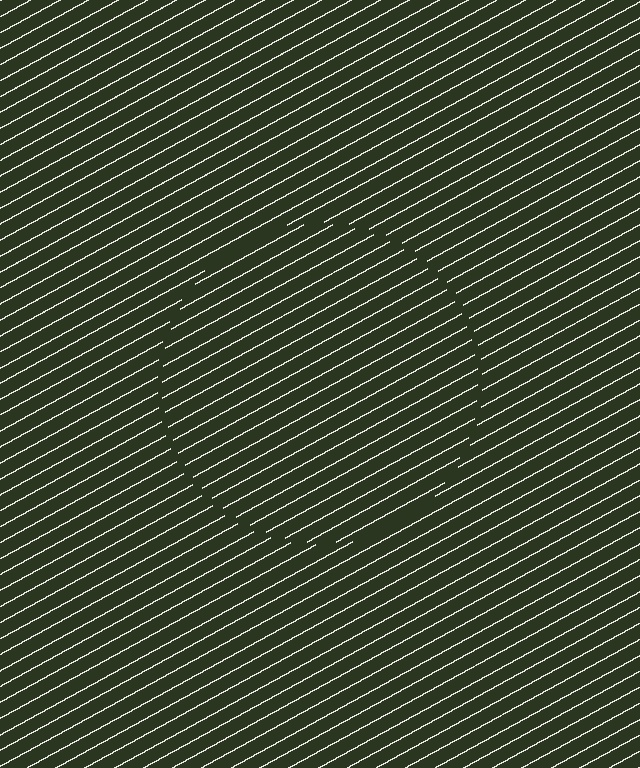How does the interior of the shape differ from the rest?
The interior of the shape contains the same grating, shifted by half a period — the contour is defined by the phase discontinuity where line-ends from the inner and outer gratings abut.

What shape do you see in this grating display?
An illusory circle. The interior of the shape contains the same grating, shifted by half a period — the contour is defined by the phase discontinuity where line-ends from the inner and outer gratings abut.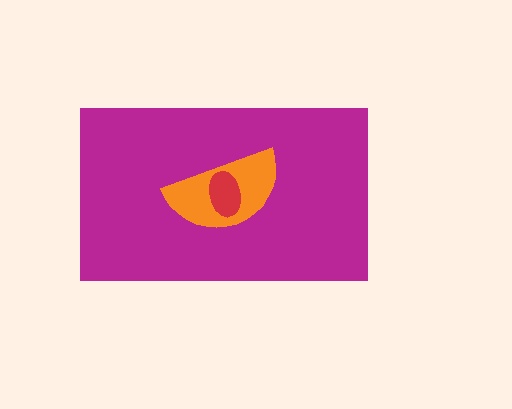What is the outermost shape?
The magenta rectangle.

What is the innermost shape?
The red ellipse.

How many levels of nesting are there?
3.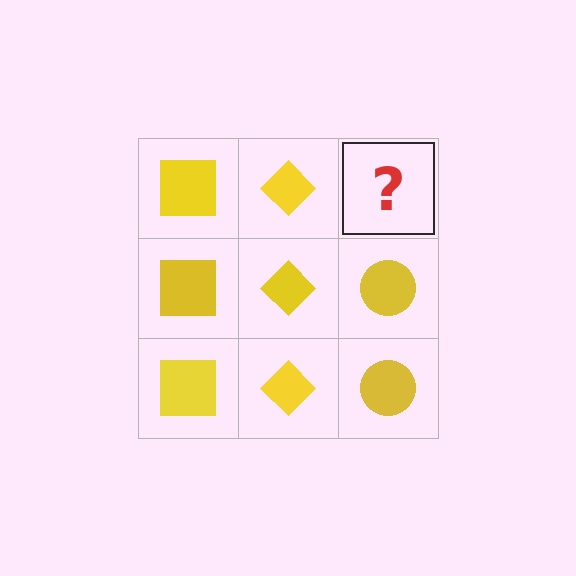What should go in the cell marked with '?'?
The missing cell should contain a yellow circle.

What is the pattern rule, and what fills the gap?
The rule is that each column has a consistent shape. The gap should be filled with a yellow circle.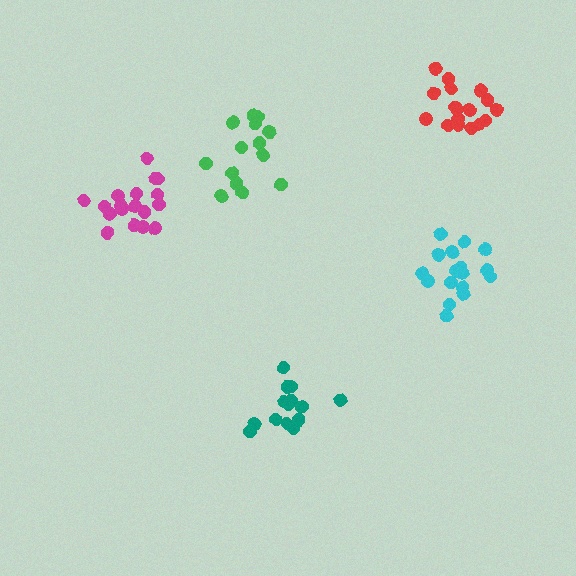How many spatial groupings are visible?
There are 5 spatial groupings.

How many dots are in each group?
Group 1: 18 dots, Group 2: 14 dots, Group 3: 15 dots, Group 4: 17 dots, Group 5: 18 dots (82 total).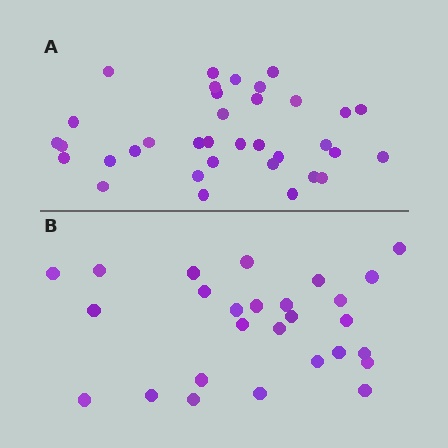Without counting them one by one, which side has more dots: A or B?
Region A (the top region) has more dots.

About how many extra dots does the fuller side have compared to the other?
Region A has roughly 8 or so more dots than region B.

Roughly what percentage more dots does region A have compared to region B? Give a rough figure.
About 30% more.